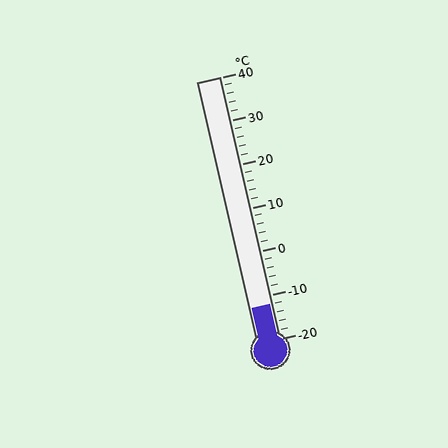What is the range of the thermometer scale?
The thermometer scale ranges from -20°C to 40°C.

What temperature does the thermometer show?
The thermometer shows approximately -12°C.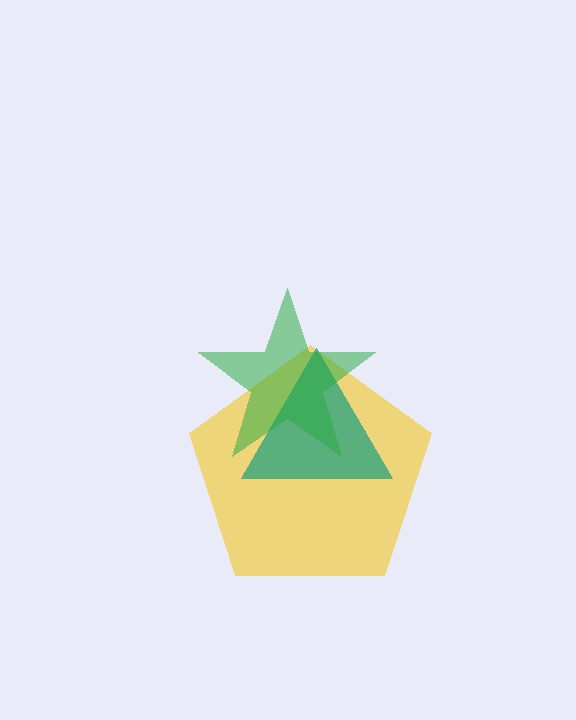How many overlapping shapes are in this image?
There are 3 overlapping shapes in the image.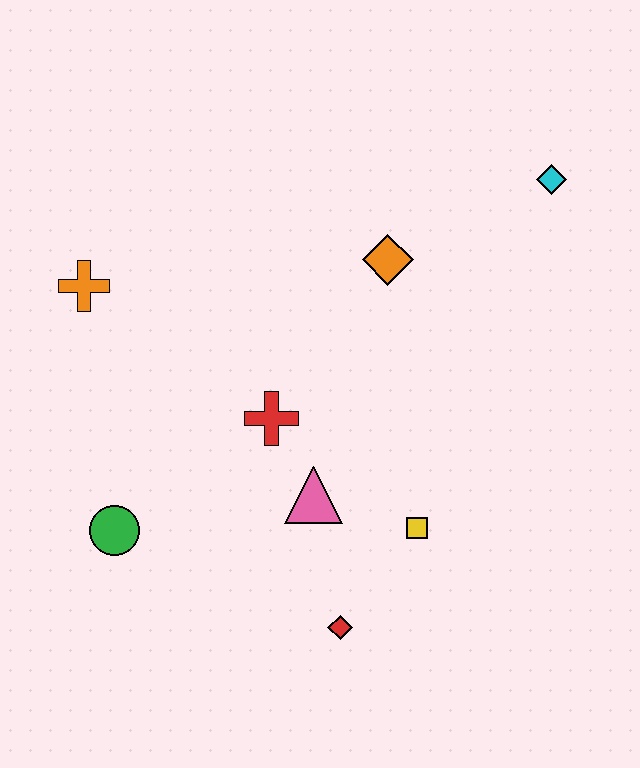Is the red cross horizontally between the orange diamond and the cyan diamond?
No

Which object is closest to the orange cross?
The red cross is closest to the orange cross.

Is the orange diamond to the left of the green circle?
No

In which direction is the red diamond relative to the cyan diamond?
The red diamond is below the cyan diamond.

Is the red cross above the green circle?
Yes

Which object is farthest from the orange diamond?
The green circle is farthest from the orange diamond.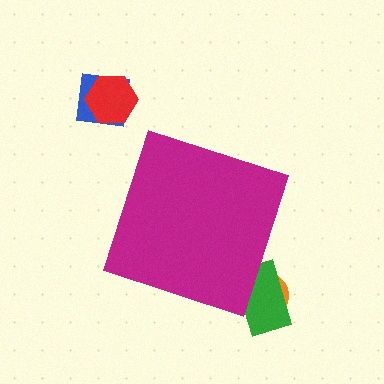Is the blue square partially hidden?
No, the blue square is fully visible.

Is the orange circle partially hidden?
Yes, the orange circle is partially hidden behind the magenta diamond.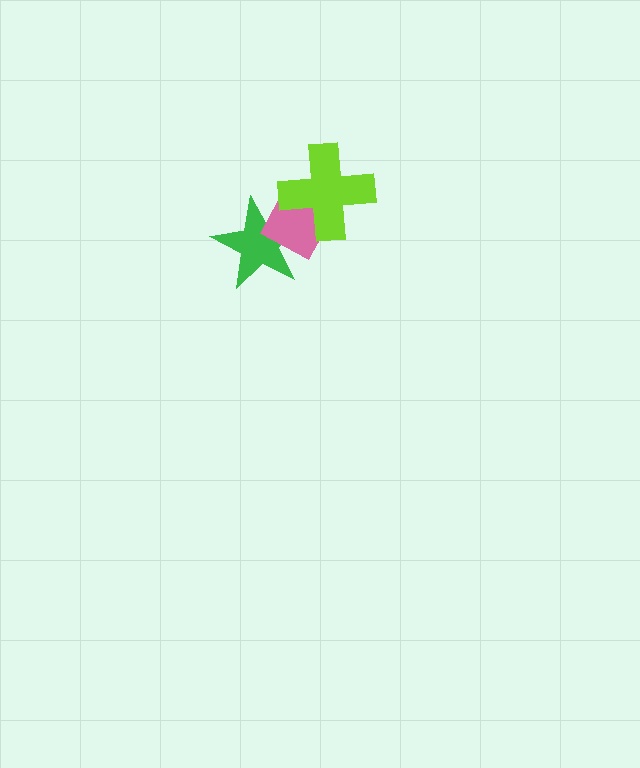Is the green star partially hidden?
Yes, it is partially covered by another shape.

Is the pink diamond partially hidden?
Yes, it is partially covered by another shape.